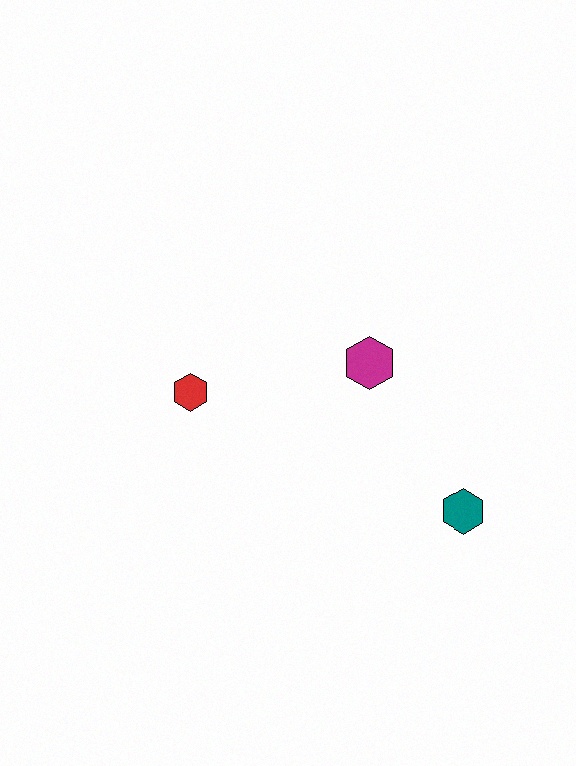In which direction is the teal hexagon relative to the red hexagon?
The teal hexagon is to the right of the red hexagon.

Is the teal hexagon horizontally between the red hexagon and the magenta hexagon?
No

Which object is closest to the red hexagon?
The magenta hexagon is closest to the red hexagon.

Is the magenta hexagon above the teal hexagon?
Yes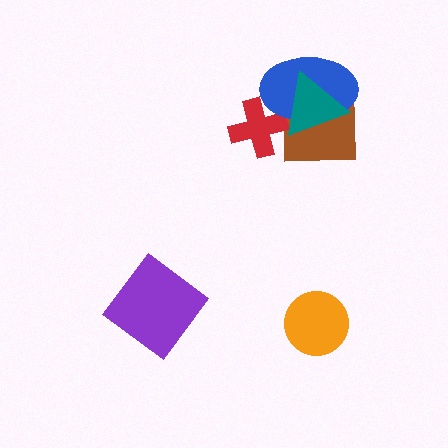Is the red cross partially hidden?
Yes, it is partially covered by another shape.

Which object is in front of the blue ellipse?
The teal triangle is in front of the blue ellipse.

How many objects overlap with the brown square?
2 objects overlap with the brown square.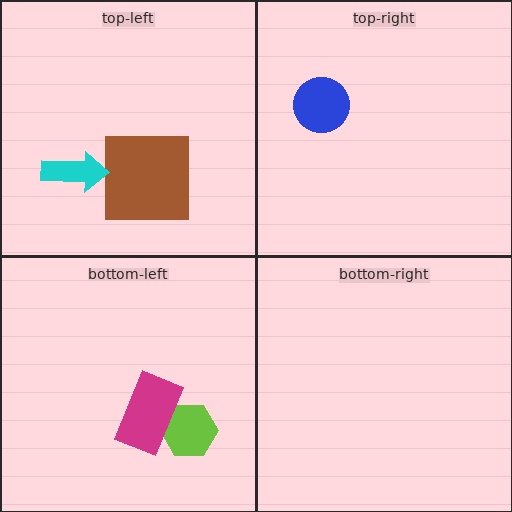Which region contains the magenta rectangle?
The bottom-left region.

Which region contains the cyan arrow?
The top-left region.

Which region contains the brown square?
The top-left region.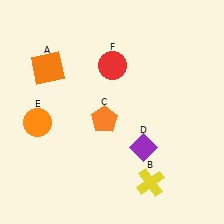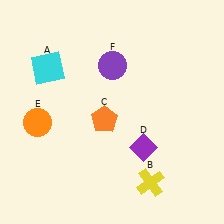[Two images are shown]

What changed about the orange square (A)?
In Image 1, A is orange. In Image 2, it changed to cyan.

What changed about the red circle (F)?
In Image 1, F is red. In Image 2, it changed to purple.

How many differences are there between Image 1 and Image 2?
There are 2 differences between the two images.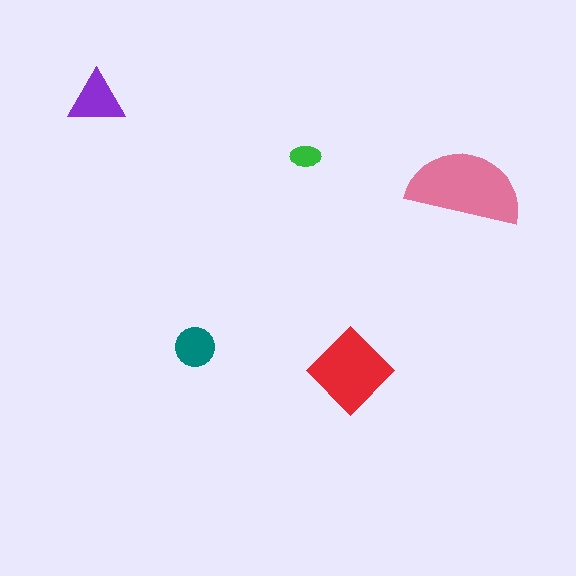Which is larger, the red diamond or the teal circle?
The red diamond.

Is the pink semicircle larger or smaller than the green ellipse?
Larger.